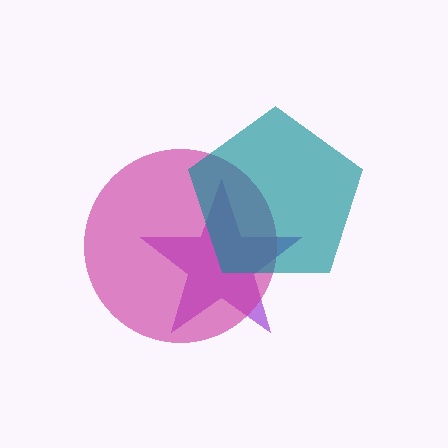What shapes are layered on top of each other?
The layered shapes are: a purple star, a magenta circle, a teal pentagon.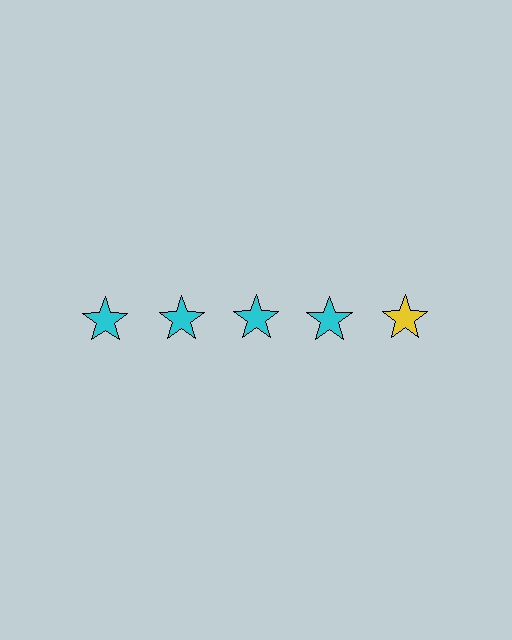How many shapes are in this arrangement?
There are 5 shapes arranged in a grid pattern.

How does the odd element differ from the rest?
It has a different color: yellow instead of cyan.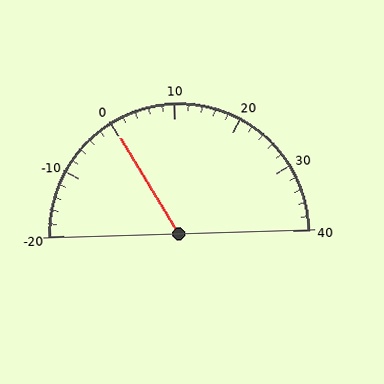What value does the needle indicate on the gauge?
The needle indicates approximately 0.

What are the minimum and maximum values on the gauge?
The gauge ranges from -20 to 40.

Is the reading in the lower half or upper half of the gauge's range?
The reading is in the lower half of the range (-20 to 40).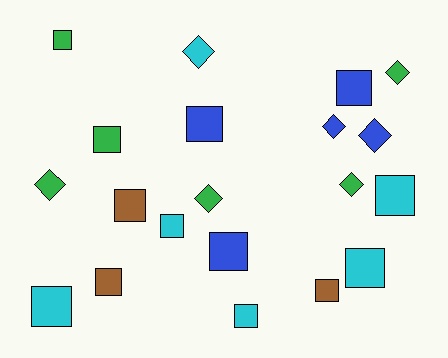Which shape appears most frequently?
Square, with 13 objects.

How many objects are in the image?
There are 20 objects.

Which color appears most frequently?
Green, with 6 objects.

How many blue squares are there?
There are 3 blue squares.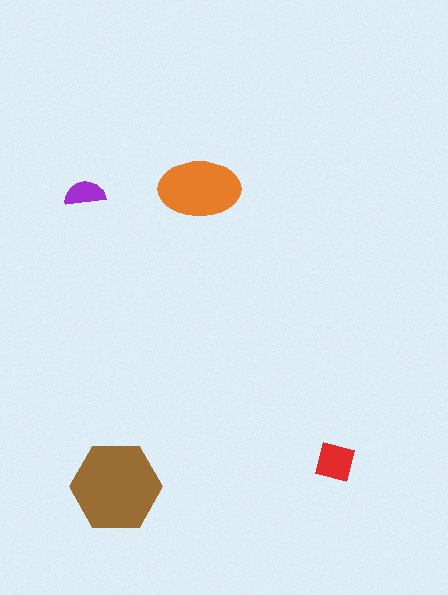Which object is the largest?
The brown hexagon.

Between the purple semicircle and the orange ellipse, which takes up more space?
The orange ellipse.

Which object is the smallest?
The purple semicircle.